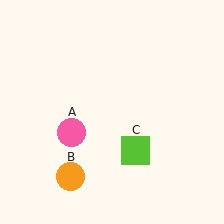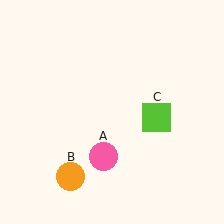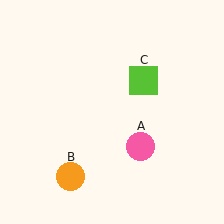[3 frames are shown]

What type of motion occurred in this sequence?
The pink circle (object A), lime square (object C) rotated counterclockwise around the center of the scene.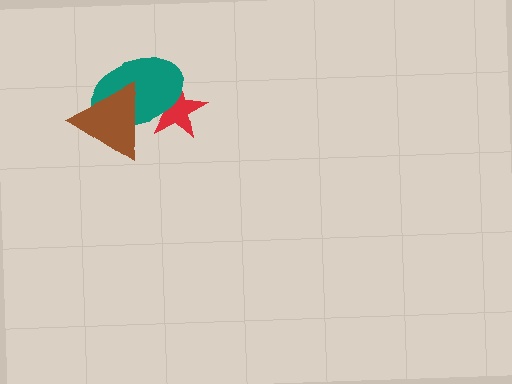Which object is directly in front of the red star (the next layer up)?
The teal ellipse is directly in front of the red star.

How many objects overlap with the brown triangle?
2 objects overlap with the brown triangle.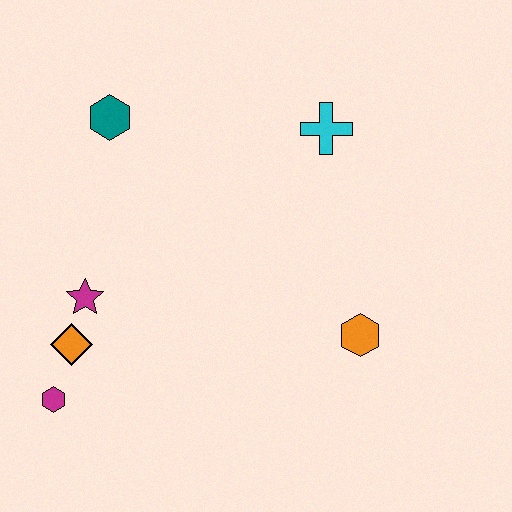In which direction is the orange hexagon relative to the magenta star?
The orange hexagon is to the right of the magenta star.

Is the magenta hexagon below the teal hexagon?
Yes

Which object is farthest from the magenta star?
The cyan cross is farthest from the magenta star.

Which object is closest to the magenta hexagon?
The orange diamond is closest to the magenta hexagon.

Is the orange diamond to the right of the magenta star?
No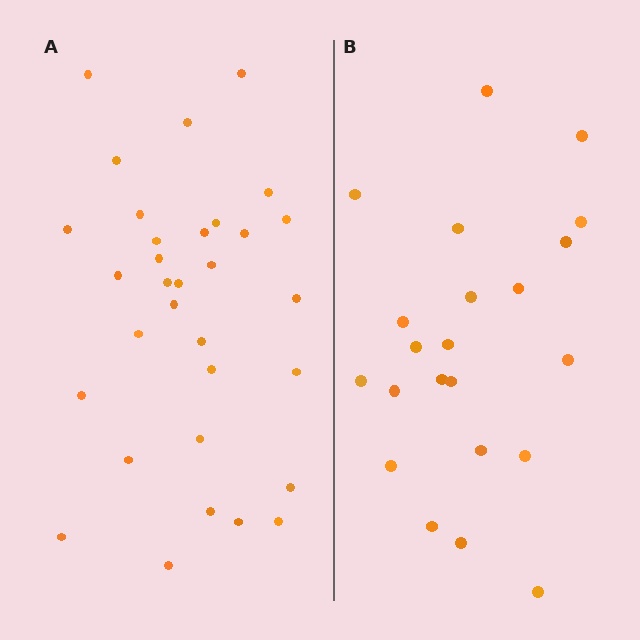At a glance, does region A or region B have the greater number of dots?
Region A (the left region) has more dots.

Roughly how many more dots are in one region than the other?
Region A has roughly 10 or so more dots than region B.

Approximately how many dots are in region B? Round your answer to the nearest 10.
About 20 dots. (The exact count is 22, which rounds to 20.)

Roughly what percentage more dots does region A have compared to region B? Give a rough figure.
About 45% more.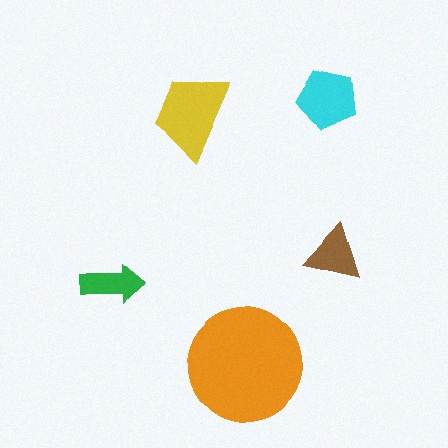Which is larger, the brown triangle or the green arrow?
The brown triangle.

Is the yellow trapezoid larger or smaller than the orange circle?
Smaller.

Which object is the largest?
The orange circle.